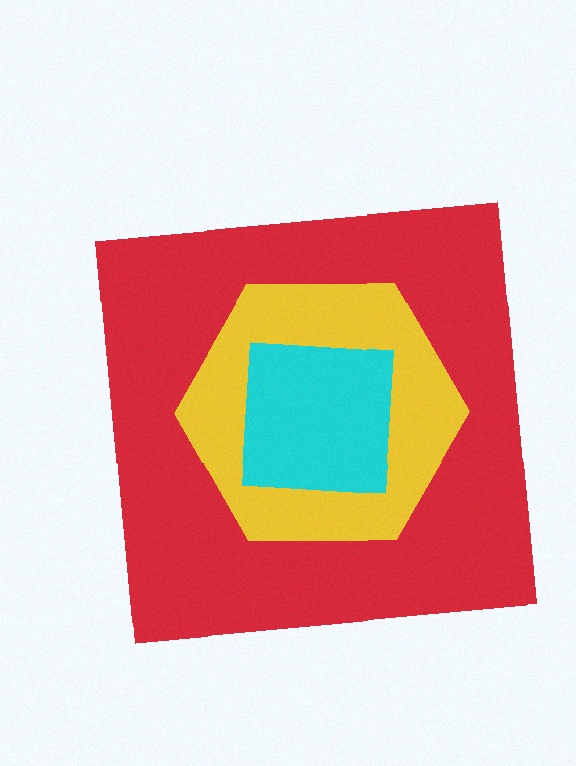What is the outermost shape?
The red square.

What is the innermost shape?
The cyan square.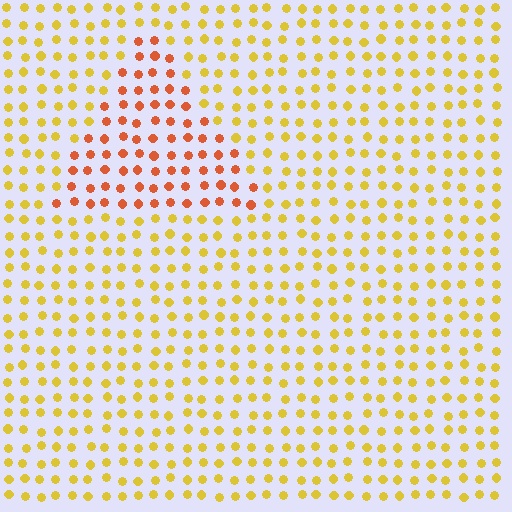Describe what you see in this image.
The image is filled with small yellow elements in a uniform arrangement. A triangle-shaped region is visible where the elements are tinted to a slightly different hue, forming a subtle color boundary.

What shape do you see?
I see a triangle.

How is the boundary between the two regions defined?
The boundary is defined purely by a slight shift in hue (about 38 degrees). Spacing, size, and orientation are identical on both sides.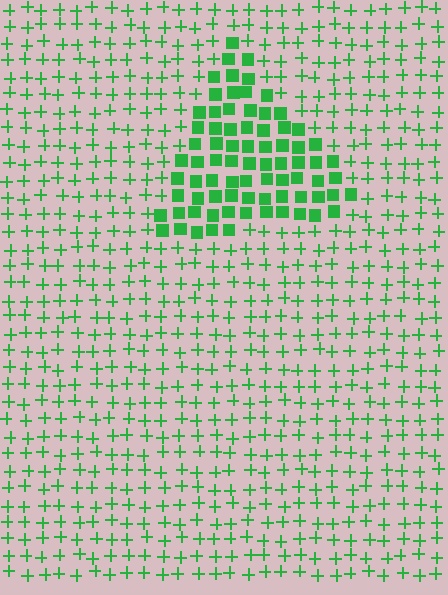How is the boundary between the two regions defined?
The boundary is defined by a change in element shape: squares inside vs. plus signs outside. All elements share the same color and spacing.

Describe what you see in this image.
The image is filled with small green elements arranged in a uniform grid. A triangle-shaped region contains squares, while the surrounding area contains plus signs. The boundary is defined purely by the change in element shape.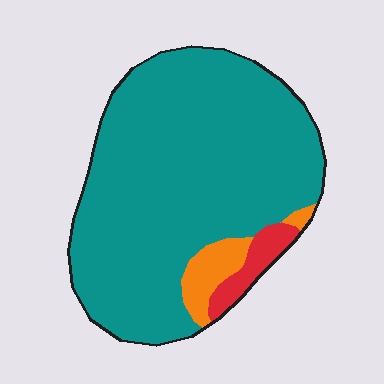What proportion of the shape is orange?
Orange takes up less than a sixth of the shape.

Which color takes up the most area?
Teal, at roughly 90%.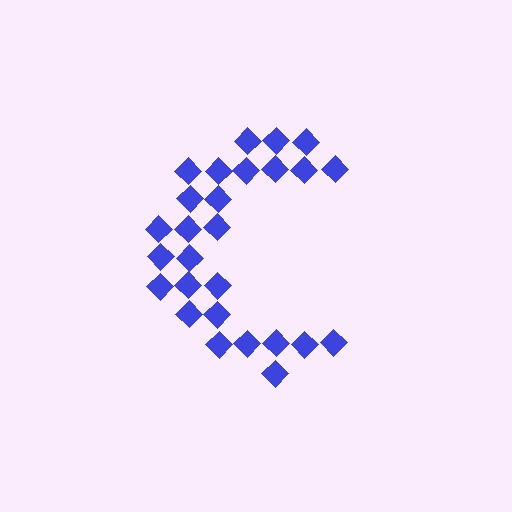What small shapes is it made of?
It is made of small diamonds.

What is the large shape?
The large shape is the letter C.